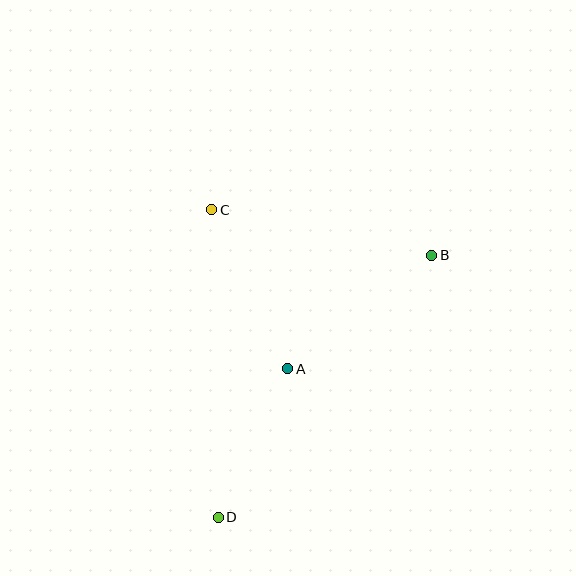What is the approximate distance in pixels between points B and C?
The distance between B and C is approximately 225 pixels.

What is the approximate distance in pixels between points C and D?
The distance between C and D is approximately 308 pixels.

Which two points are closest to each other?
Points A and D are closest to each other.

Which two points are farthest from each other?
Points B and D are farthest from each other.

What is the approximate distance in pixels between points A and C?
The distance between A and C is approximately 176 pixels.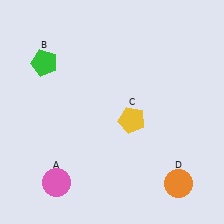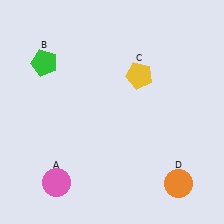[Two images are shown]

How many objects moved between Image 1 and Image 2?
1 object moved between the two images.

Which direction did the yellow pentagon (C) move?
The yellow pentagon (C) moved up.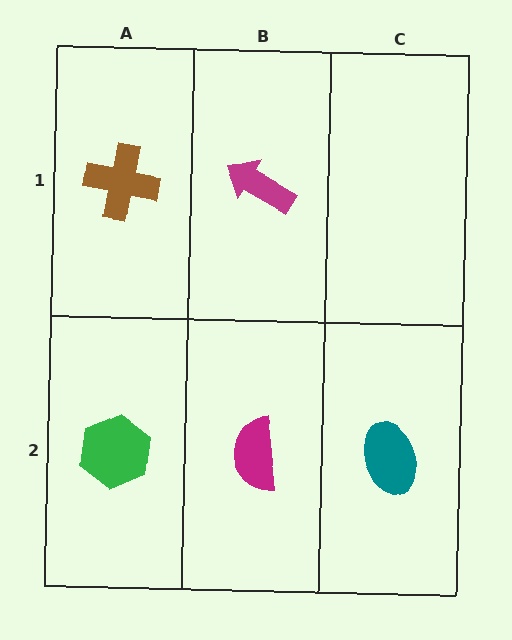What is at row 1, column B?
A magenta arrow.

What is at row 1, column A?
A brown cross.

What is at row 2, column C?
A teal ellipse.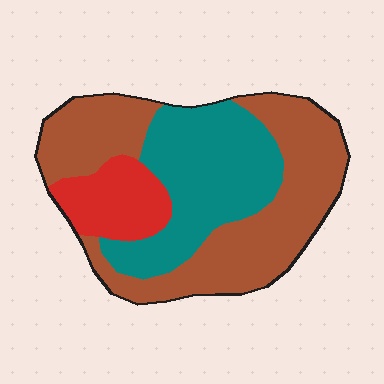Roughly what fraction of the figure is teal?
Teal takes up about one third (1/3) of the figure.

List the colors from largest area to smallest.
From largest to smallest: brown, teal, red.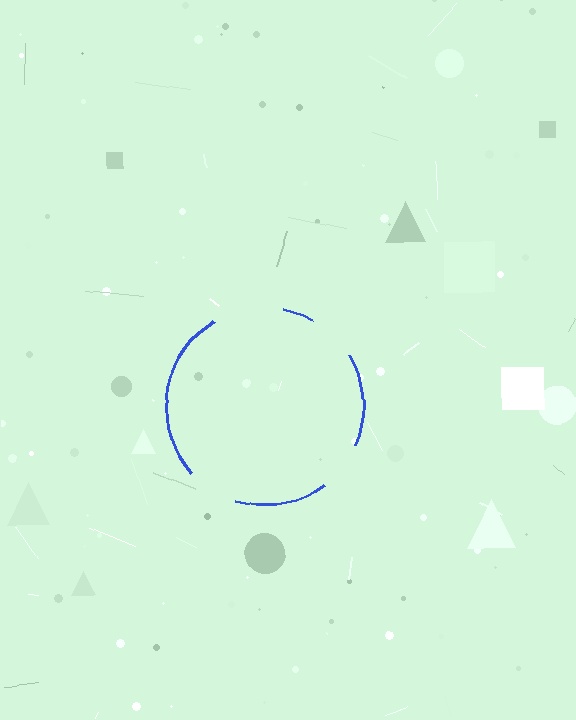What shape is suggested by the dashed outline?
The dashed outline suggests a circle.